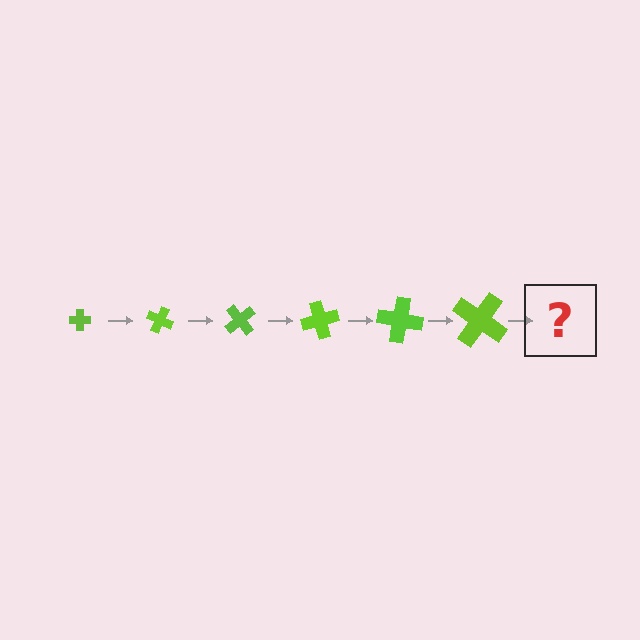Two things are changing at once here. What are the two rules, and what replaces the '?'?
The two rules are that the cross grows larger each step and it rotates 25 degrees each step. The '?' should be a cross, larger than the previous one and rotated 150 degrees from the start.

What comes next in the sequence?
The next element should be a cross, larger than the previous one and rotated 150 degrees from the start.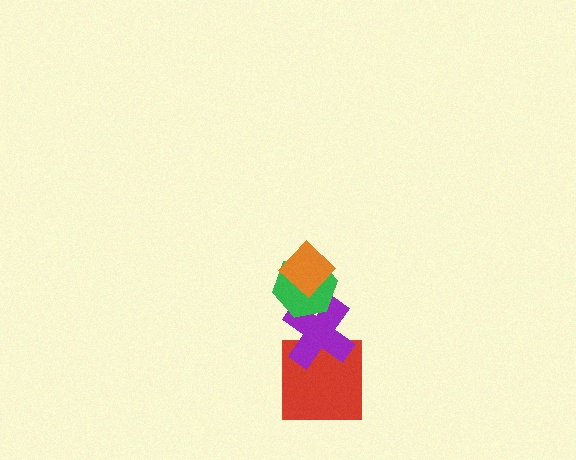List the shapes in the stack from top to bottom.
From top to bottom: the orange diamond, the green hexagon, the purple cross, the red square.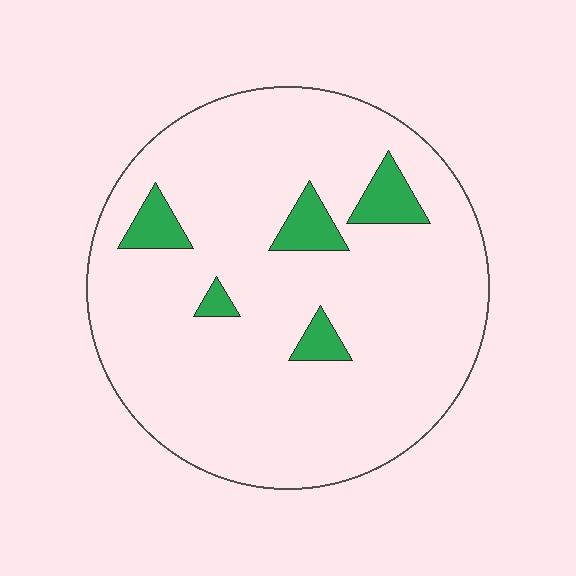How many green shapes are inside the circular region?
5.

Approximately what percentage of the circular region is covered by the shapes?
Approximately 10%.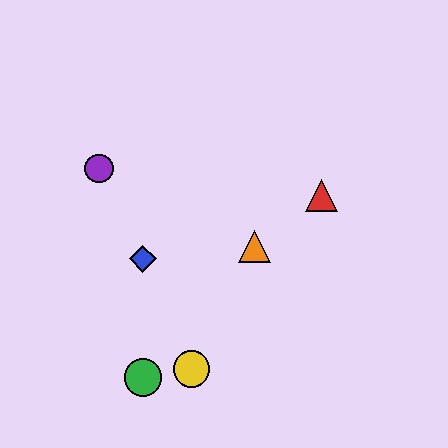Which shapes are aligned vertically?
The blue diamond, the green circle are aligned vertically.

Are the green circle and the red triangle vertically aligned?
No, the green circle is at x≈143 and the red triangle is at x≈321.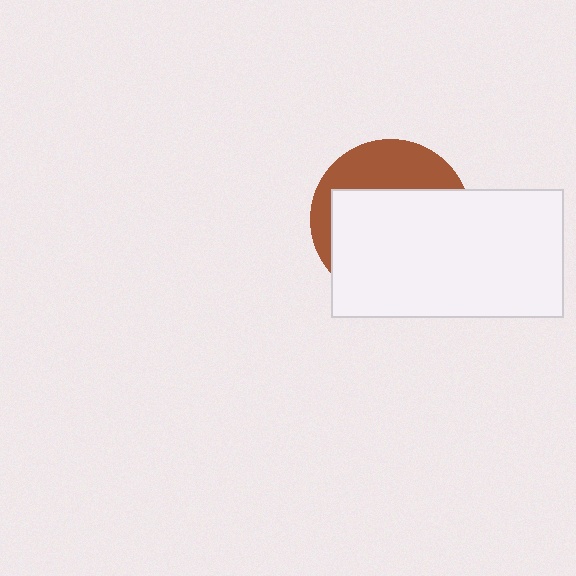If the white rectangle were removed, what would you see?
You would see the complete brown circle.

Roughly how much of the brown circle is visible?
A small part of it is visible (roughly 34%).